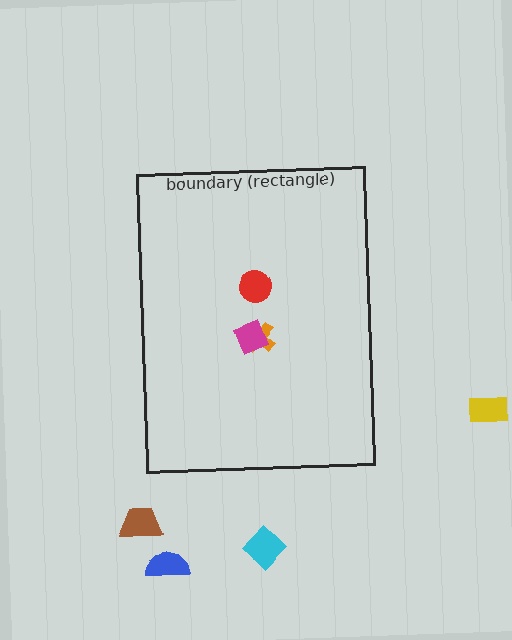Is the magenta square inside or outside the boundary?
Inside.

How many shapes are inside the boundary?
3 inside, 4 outside.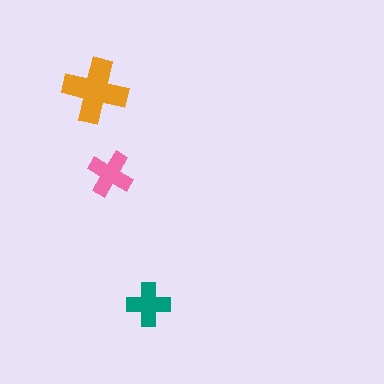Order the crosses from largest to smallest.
the orange one, the pink one, the teal one.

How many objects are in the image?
There are 3 objects in the image.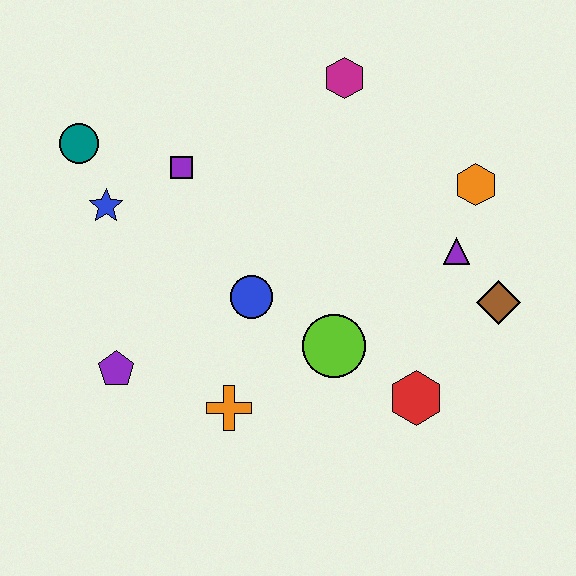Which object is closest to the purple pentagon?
The orange cross is closest to the purple pentagon.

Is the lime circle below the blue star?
Yes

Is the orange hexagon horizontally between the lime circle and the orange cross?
No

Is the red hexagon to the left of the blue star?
No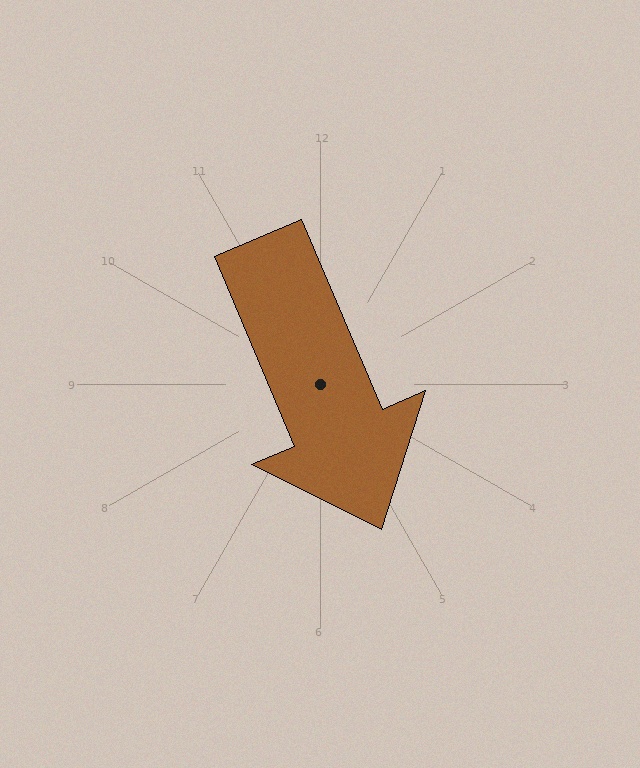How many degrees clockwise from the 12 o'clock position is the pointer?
Approximately 157 degrees.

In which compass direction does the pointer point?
Southeast.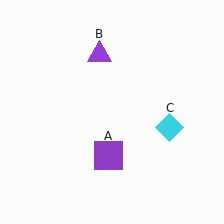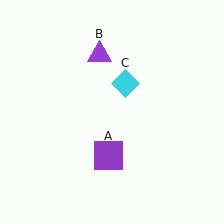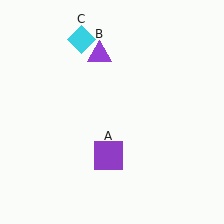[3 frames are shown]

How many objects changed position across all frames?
1 object changed position: cyan diamond (object C).